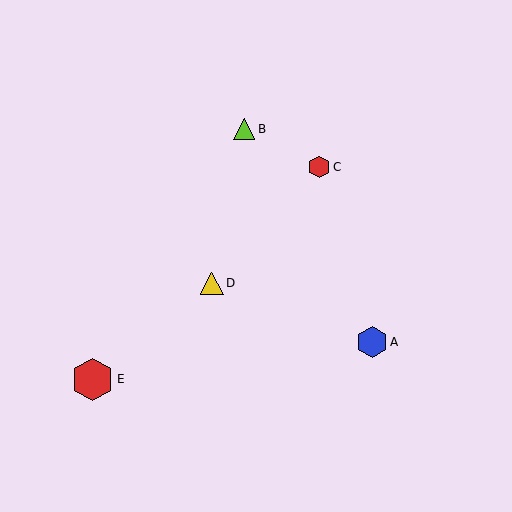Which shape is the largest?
The red hexagon (labeled E) is the largest.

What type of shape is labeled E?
Shape E is a red hexagon.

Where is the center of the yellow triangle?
The center of the yellow triangle is at (212, 283).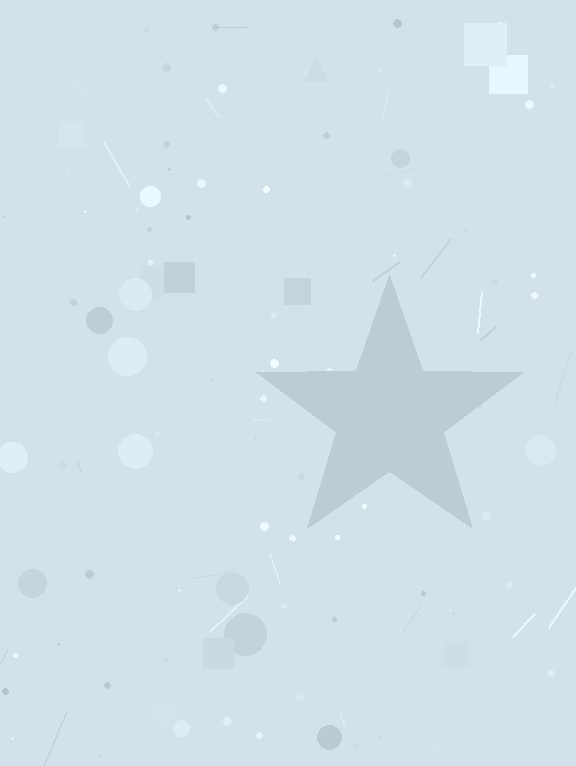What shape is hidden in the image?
A star is hidden in the image.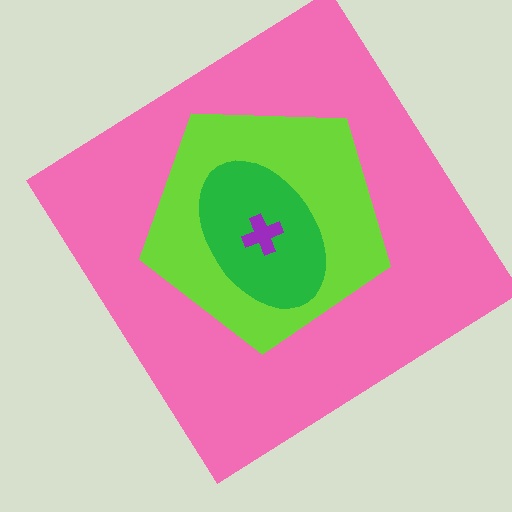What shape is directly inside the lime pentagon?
The green ellipse.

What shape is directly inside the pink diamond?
The lime pentagon.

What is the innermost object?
The purple cross.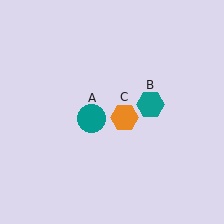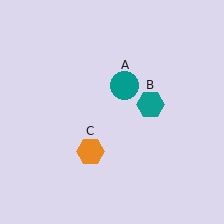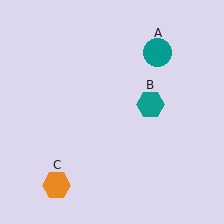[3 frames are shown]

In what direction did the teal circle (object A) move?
The teal circle (object A) moved up and to the right.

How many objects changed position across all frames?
2 objects changed position: teal circle (object A), orange hexagon (object C).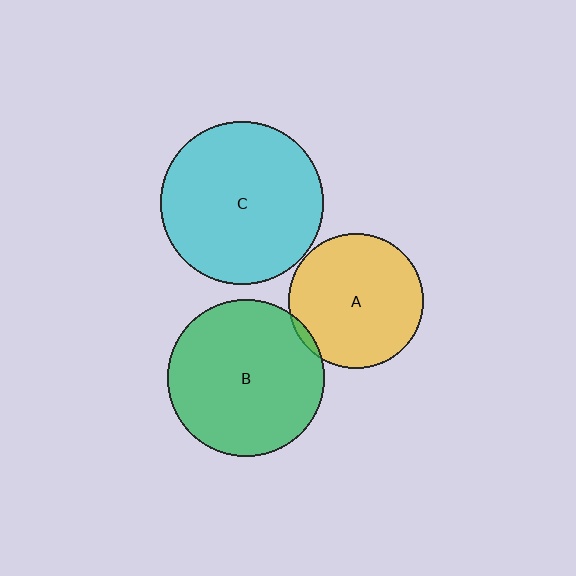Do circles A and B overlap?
Yes.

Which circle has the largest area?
Circle C (cyan).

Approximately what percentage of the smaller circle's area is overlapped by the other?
Approximately 5%.